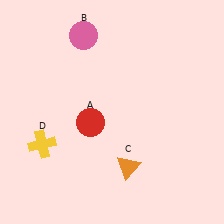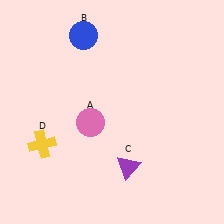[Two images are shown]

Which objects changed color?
A changed from red to pink. B changed from pink to blue. C changed from orange to purple.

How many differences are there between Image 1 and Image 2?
There are 3 differences between the two images.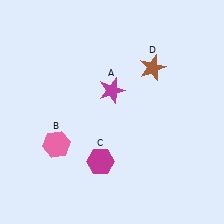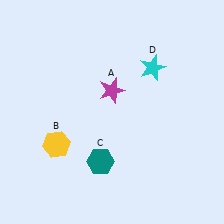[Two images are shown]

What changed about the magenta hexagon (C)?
In Image 1, C is magenta. In Image 2, it changed to teal.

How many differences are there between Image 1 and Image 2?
There are 3 differences between the two images.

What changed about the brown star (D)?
In Image 1, D is brown. In Image 2, it changed to cyan.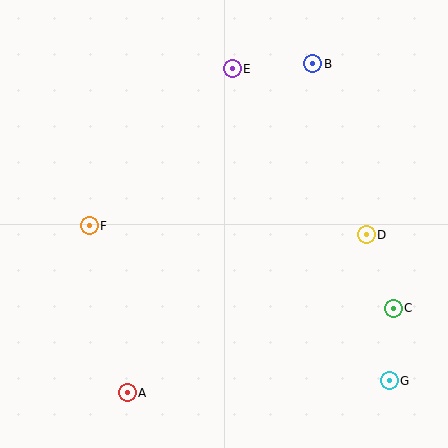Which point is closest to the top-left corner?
Point E is closest to the top-left corner.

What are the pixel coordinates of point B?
Point B is at (313, 64).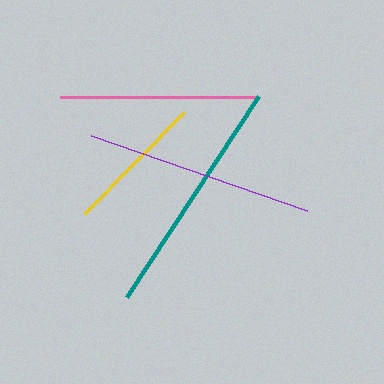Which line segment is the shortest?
The yellow line is the shortest at approximately 143 pixels.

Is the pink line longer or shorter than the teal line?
The teal line is longer than the pink line.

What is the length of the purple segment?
The purple segment is approximately 229 pixels long.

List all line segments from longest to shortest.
From longest to shortest: teal, purple, pink, yellow.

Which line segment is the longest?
The teal line is the longest at approximately 241 pixels.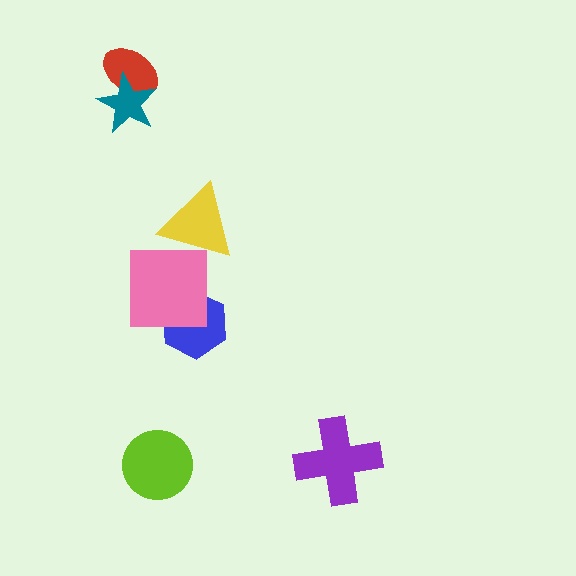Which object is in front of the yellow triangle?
The pink square is in front of the yellow triangle.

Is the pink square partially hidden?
No, no other shape covers it.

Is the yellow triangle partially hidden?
Yes, it is partially covered by another shape.